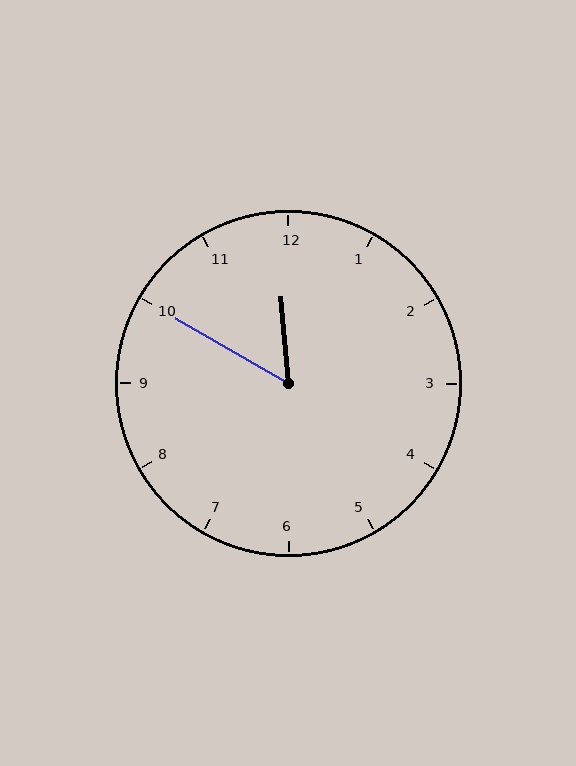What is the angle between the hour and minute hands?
Approximately 55 degrees.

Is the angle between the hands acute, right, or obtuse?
It is acute.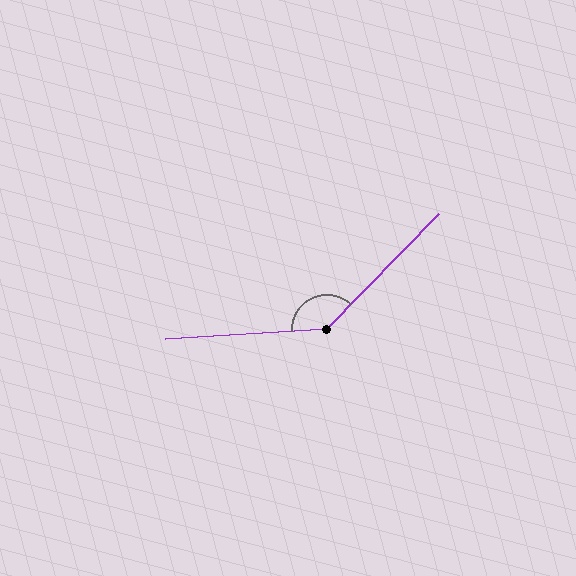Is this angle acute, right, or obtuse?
It is obtuse.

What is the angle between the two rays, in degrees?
Approximately 138 degrees.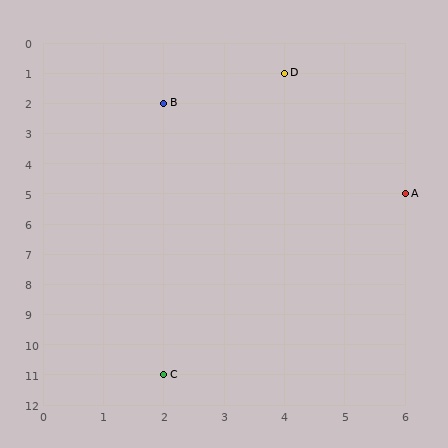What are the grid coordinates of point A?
Point A is at grid coordinates (6, 5).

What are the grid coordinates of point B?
Point B is at grid coordinates (2, 2).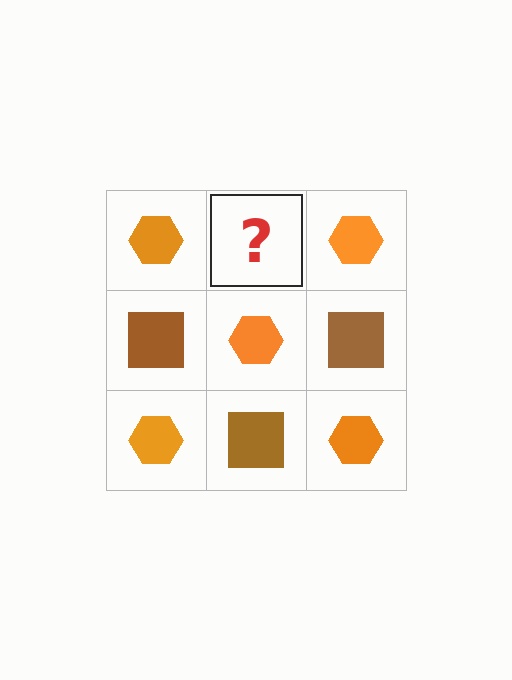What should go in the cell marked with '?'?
The missing cell should contain a brown square.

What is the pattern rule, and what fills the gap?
The rule is that it alternates orange hexagon and brown square in a checkerboard pattern. The gap should be filled with a brown square.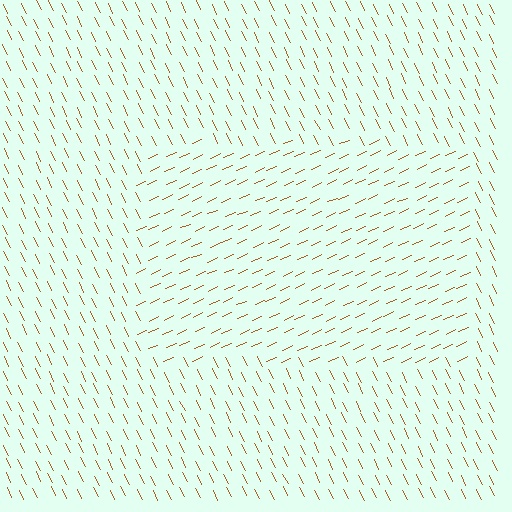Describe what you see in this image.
The image is filled with small brown line segments. A rectangle region in the image has lines oriented differently from the surrounding lines, creating a visible texture boundary.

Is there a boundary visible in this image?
Yes, there is a texture boundary formed by a change in line orientation.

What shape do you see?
I see a rectangle.